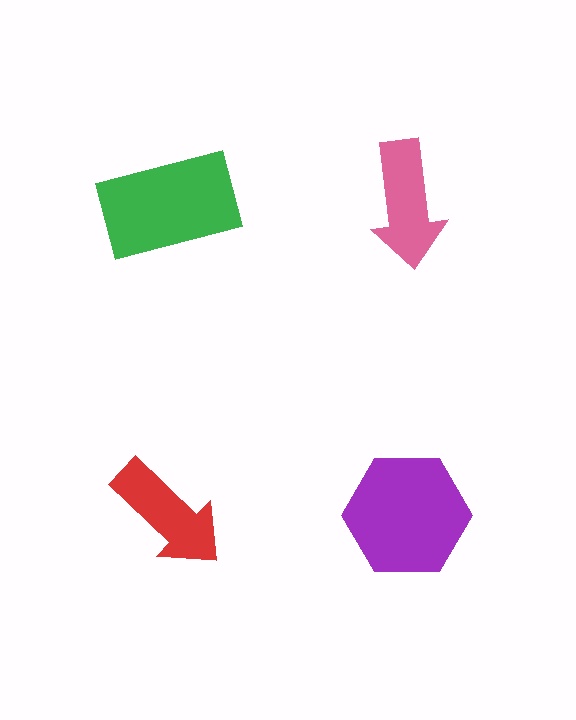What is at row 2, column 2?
A purple hexagon.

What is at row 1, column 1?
A green rectangle.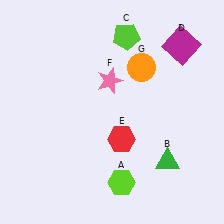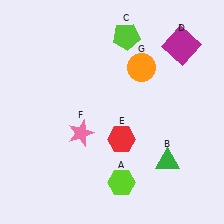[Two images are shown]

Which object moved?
The pink star (F) moved down.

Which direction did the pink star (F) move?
The pink star (F) moved down.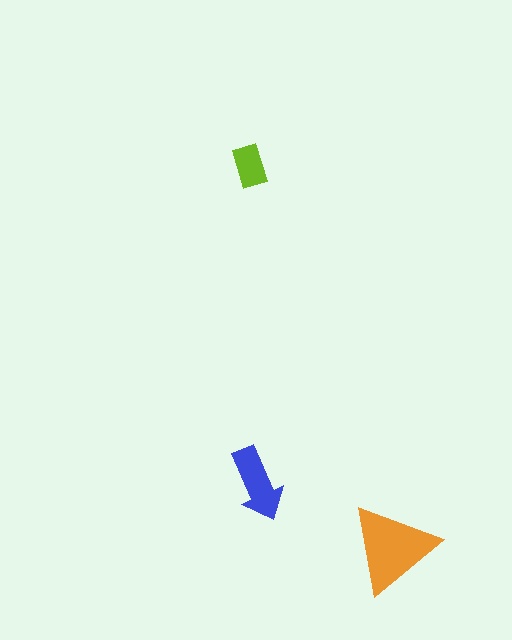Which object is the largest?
The orange triangle.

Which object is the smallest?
The lime rectangle.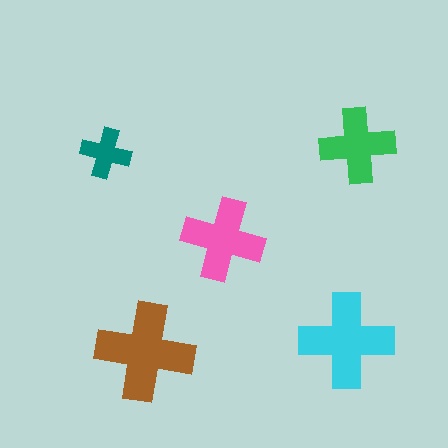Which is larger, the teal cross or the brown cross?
The brown one.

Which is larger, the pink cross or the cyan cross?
The cyan one.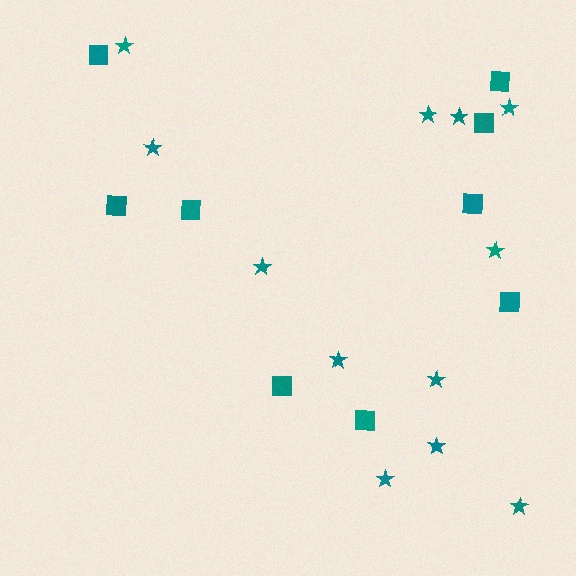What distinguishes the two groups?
There are 2 groups: one group of squares (9) and one group of stars (12).